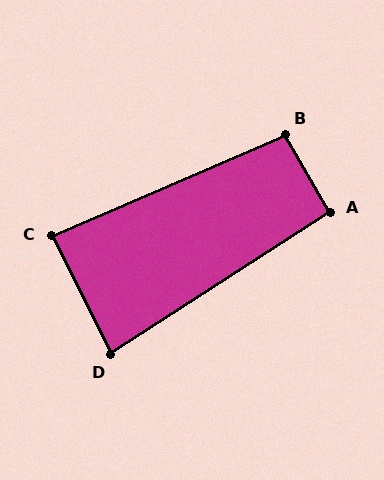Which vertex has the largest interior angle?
B, at approximately 96 degrees.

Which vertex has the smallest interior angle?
D, at approximately 84 degrees.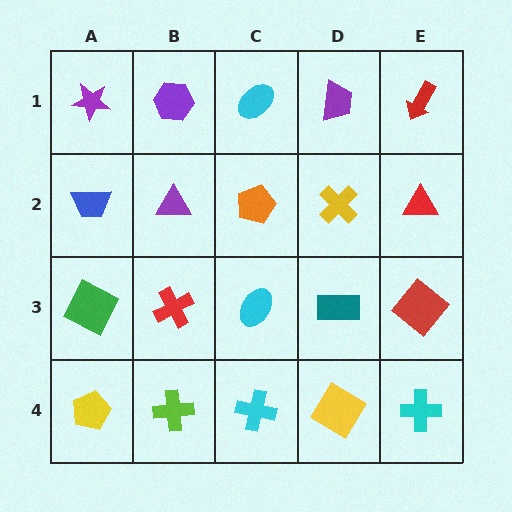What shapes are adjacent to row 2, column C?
A cyan ellipse (row 1, column C), a cyan ellipse (row 3, column C), a purple triangle (row 2, column B), a yellow cross (row 2, column D).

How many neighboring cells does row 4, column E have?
2.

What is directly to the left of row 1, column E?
A purple trapezoid.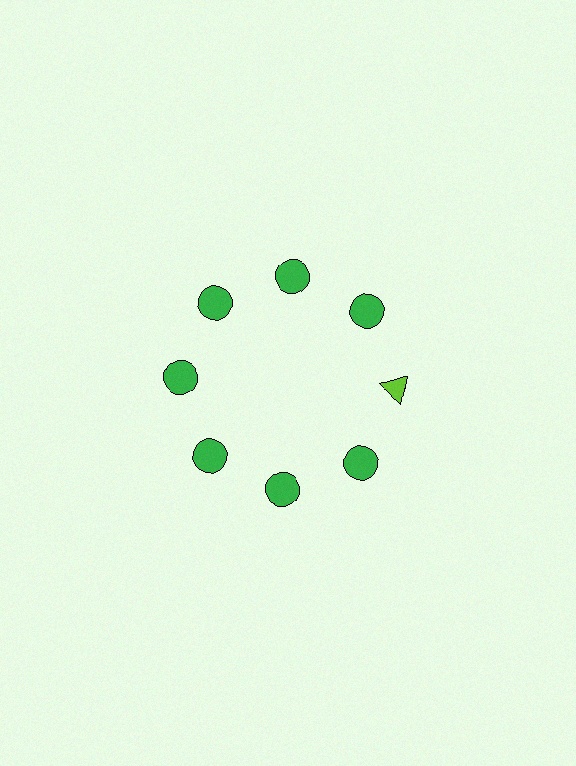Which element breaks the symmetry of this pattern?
The lime triangle at roughly the 3 o'clock position breaks the symmetry. All other shapes are green circles.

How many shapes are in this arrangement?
There are 8 shapes arranged in a ring pattern.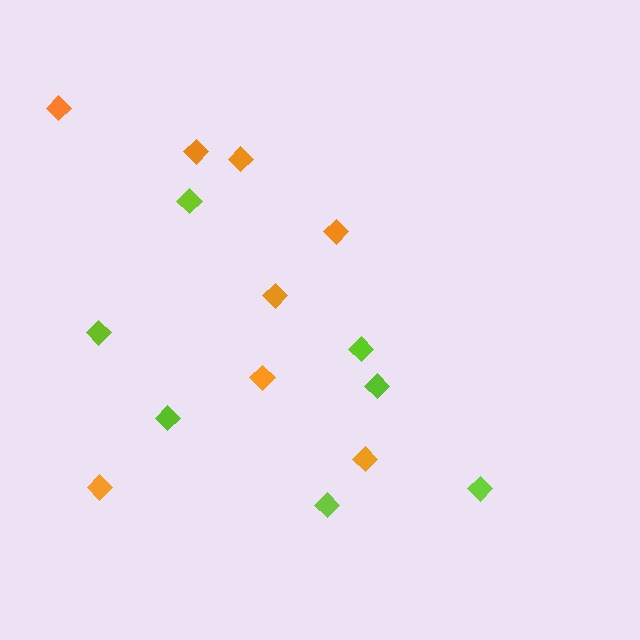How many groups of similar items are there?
There are 2 groups: one group of lime diamonds (7) and one group of orange diamonds (8).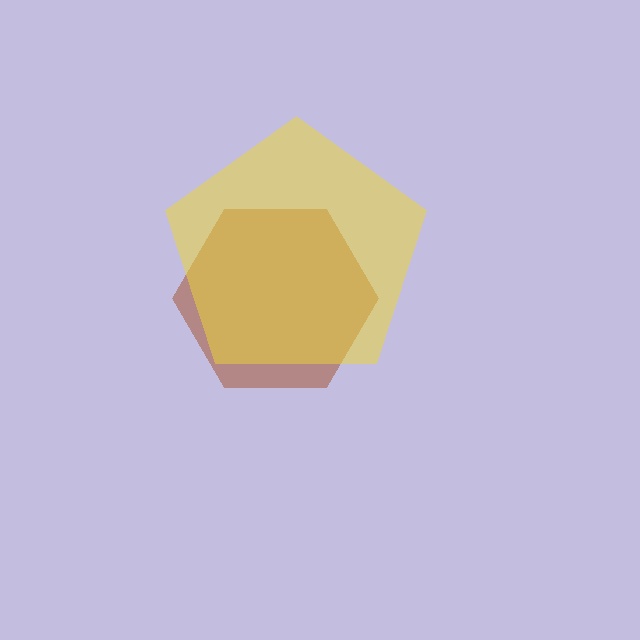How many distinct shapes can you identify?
There are 2 distinct shapes: a brown hexagon, a yellow pentagon.